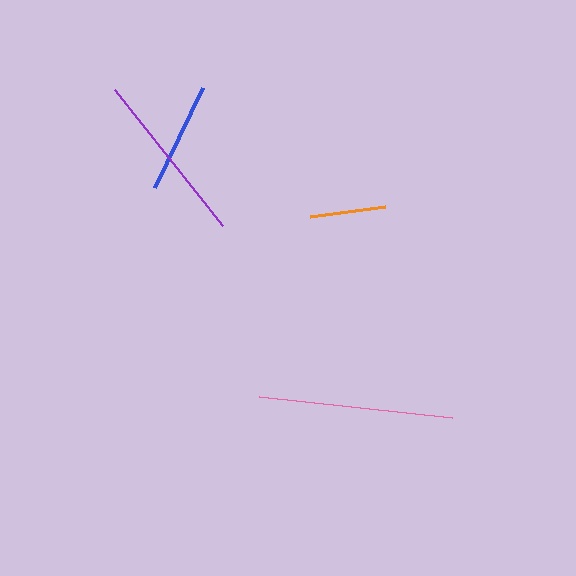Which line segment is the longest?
The pink line is the longest at approximately 194 pixels.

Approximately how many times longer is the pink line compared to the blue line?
The pink line is approximately 1.7 times the length of the blue line.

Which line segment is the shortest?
The orange line is the shortest at approximately 76 pixels.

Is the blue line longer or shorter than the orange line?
The blue line is longer than the orange line.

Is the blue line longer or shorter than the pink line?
The pink line is longer than the blue line.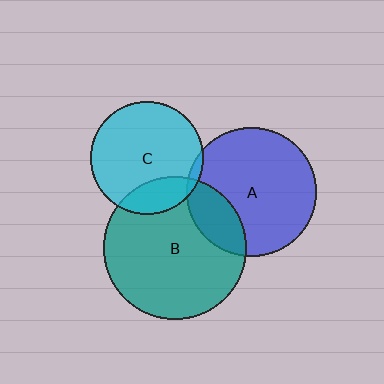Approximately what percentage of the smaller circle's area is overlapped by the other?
Approximately 20%.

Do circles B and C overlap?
Yes.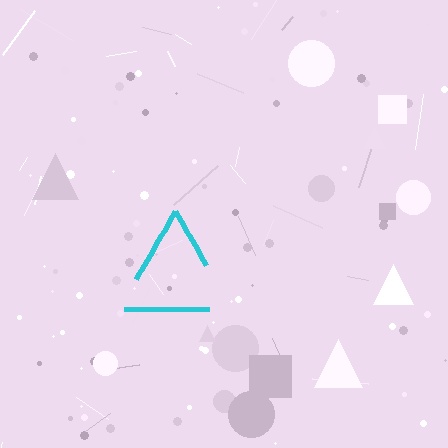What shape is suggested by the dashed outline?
The dashed outline suggests a triangle.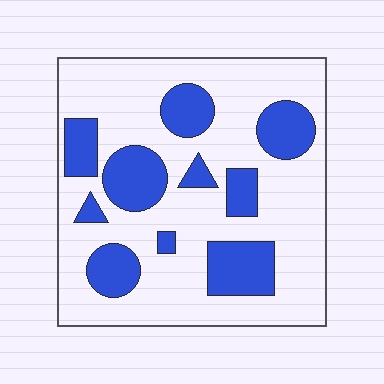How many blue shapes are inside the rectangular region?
10.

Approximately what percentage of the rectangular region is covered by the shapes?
Approximately 30%.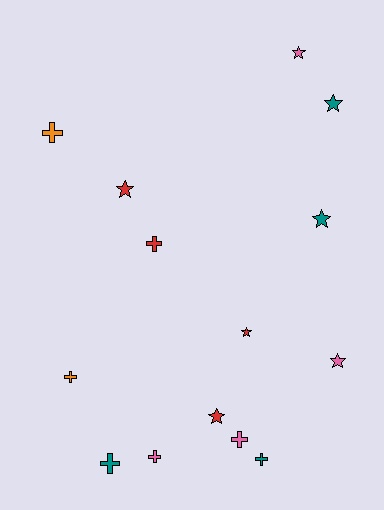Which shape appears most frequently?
Cross, with 7 objects.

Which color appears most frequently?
Pink, with 4 objects.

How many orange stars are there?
There are no orange stars.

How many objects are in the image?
There are 14 objects.